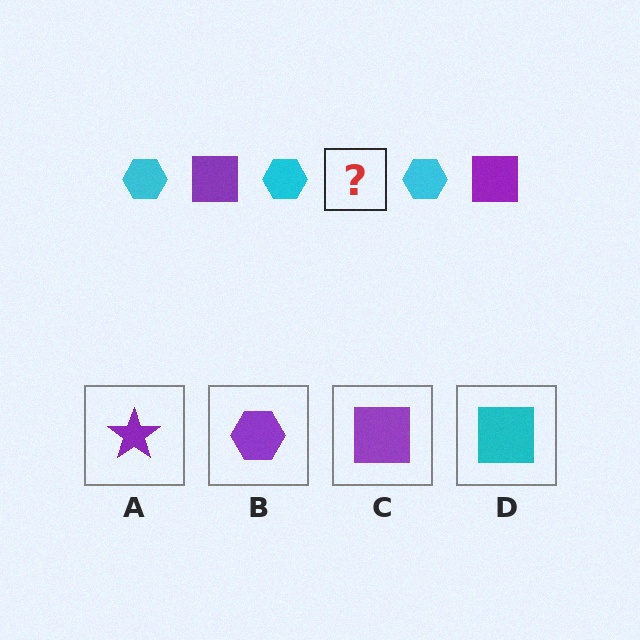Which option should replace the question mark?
Option C.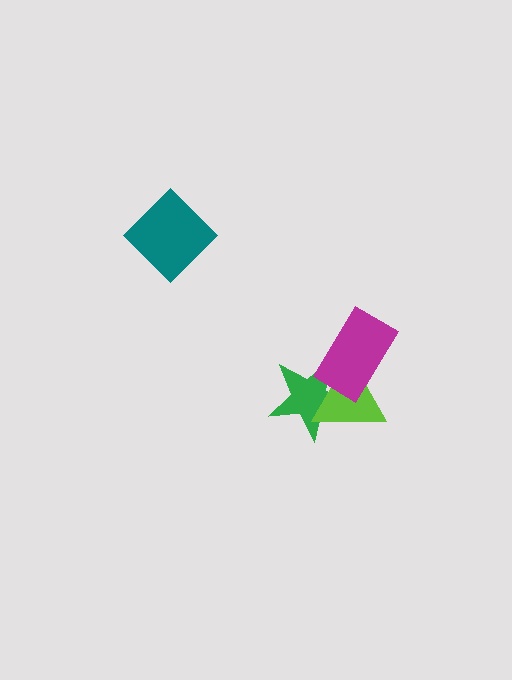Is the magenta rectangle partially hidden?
No, no other shape covers it.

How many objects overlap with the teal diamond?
0 objects overlap with the teal diamond.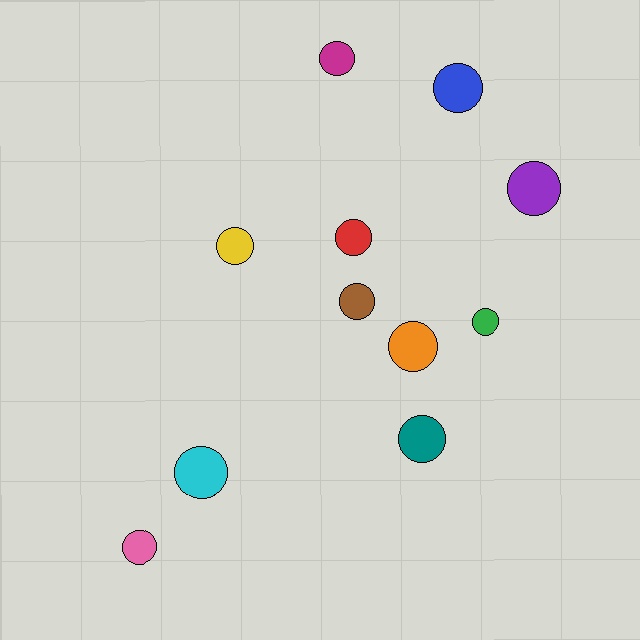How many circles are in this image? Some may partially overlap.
There are 11 circles.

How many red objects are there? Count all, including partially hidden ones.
There is 1 red object.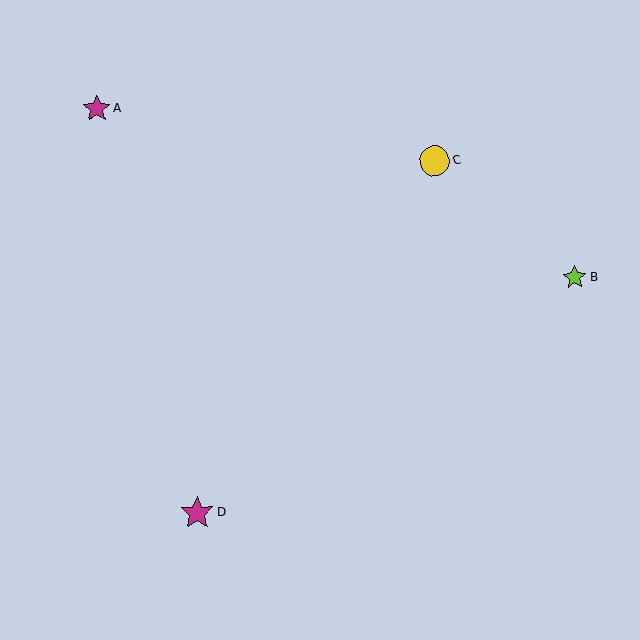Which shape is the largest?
The magenta star (labeled D) is the largest.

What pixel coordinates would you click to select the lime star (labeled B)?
Click at (575, 278) to select the lime star B.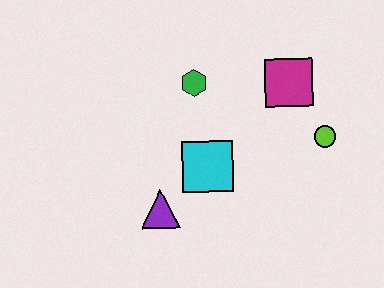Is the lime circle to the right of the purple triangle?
Yes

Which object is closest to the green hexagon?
The cyan square is closest to the green hexagon.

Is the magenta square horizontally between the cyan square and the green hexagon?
No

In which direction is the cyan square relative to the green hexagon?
The cyan square is below the green hexagon.